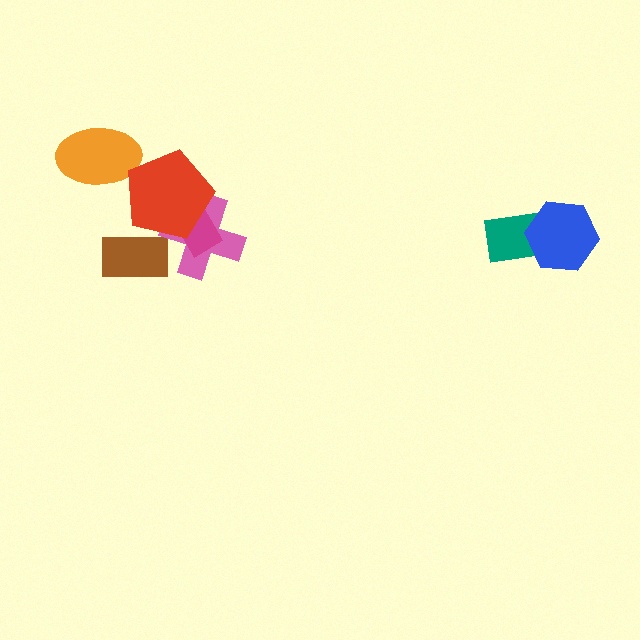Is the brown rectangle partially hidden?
Yes, it is partially covered by another shape.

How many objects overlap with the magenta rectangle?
2 objects overlap with the magenta rectangle.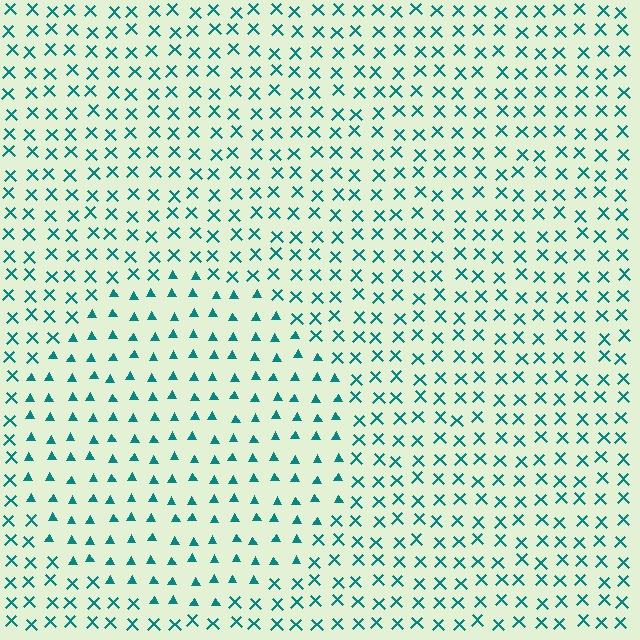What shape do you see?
I see a circle.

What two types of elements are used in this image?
The image uses triangles inside the circle region and X marks outside it.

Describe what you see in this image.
The image is filled with small teal elements arranged in a uniform grid. A circle-shaped region contains triangles, while the surrounding area contains X marks. The boundary is defined purely by the change in element shape.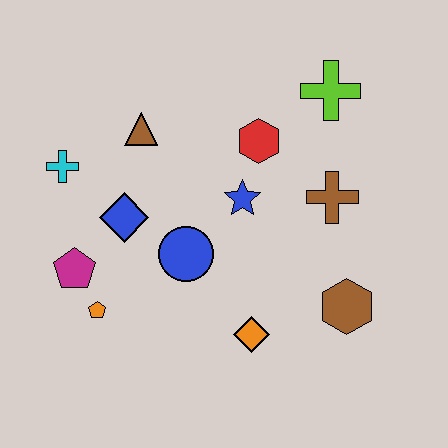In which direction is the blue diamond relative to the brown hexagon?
The blue diamond is to the left of the brown hexagon.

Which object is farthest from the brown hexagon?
The cyan cross is farthest from the brown hexagon.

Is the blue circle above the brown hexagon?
Yes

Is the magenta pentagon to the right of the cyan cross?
Yes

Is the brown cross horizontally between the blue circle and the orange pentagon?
No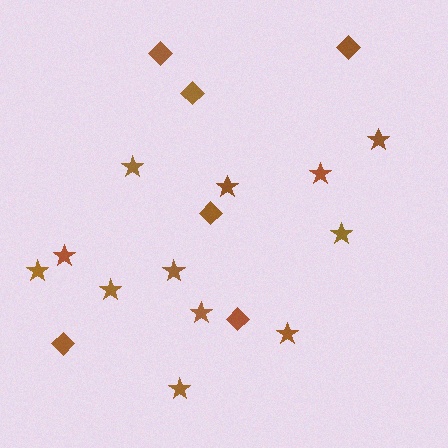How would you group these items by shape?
There are 2 groups: one group of diamonds (6) and one group of stars (12).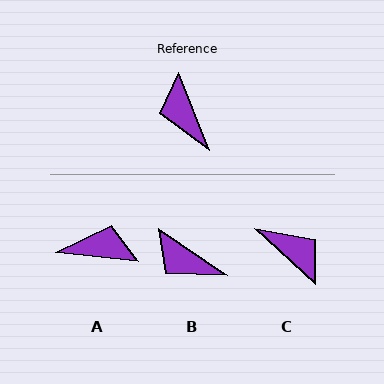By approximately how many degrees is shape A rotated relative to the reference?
Approximately 118 degrees clockwise.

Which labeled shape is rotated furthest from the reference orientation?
C, about 154 degrees away.